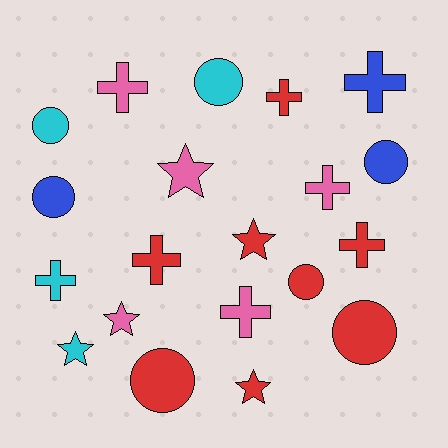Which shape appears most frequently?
Cross, with 8 objects.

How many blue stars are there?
There are no blue stars.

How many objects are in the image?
There are 20 objects.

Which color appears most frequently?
Red, with 8 objects.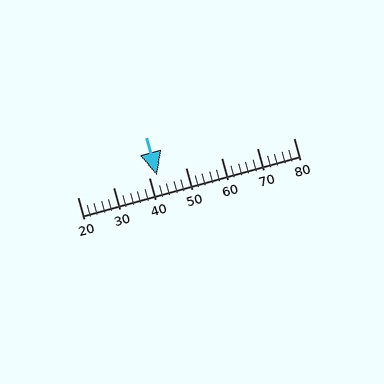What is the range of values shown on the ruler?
The ruler shows values from 20 to 80.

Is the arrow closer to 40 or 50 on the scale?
The arrow is closer to 40.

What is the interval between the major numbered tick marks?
The major tick marks are spaced 10 units apart.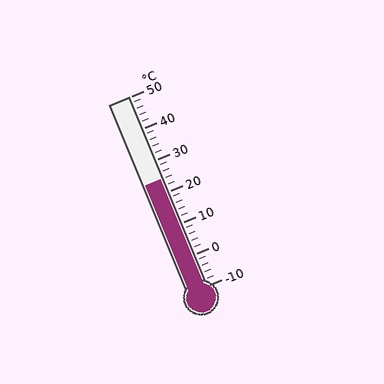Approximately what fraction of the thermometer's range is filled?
The thermometer is filled to approximately 55% of its range.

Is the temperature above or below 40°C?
The temperature is below 40°C.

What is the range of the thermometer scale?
The thermometer scale ranges from -10°C to 50°C.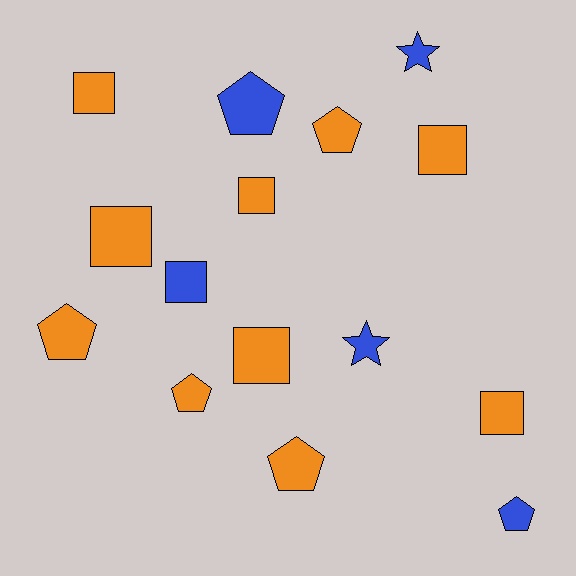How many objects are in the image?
There are 15 objects.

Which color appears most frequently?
Orange, with 10 objects.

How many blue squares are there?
There is 1 blue square.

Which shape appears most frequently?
Square, with 7 objects.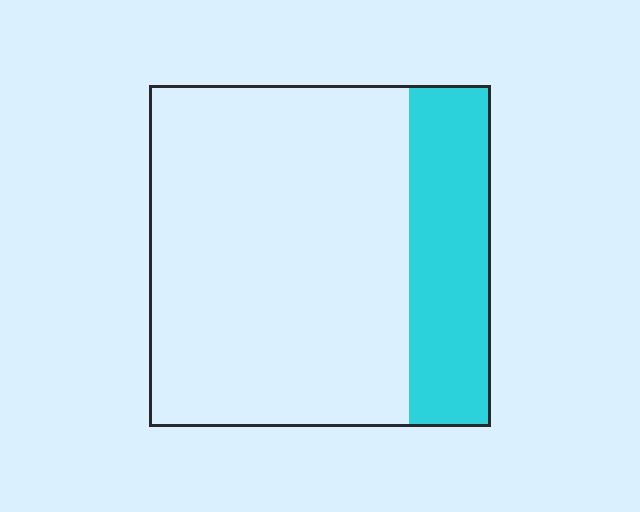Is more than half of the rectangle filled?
No.